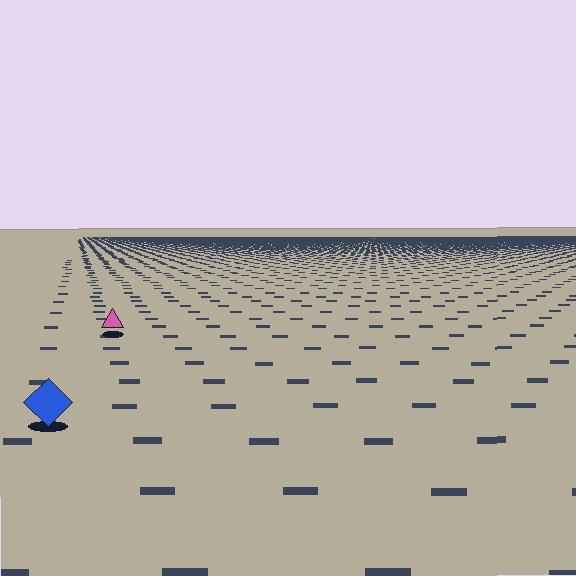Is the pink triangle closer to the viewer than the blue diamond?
No. The blue diamond is closer — you can tell from the texture gradient: the ground texture is coarser near it.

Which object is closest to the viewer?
The blue diamond is closest. The texture marks near it are larger and more spread out.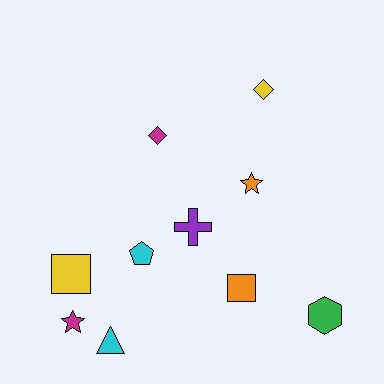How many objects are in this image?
There are 10 objects.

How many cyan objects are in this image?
There are 2 cyan objects.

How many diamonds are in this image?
There are 2 diamonds.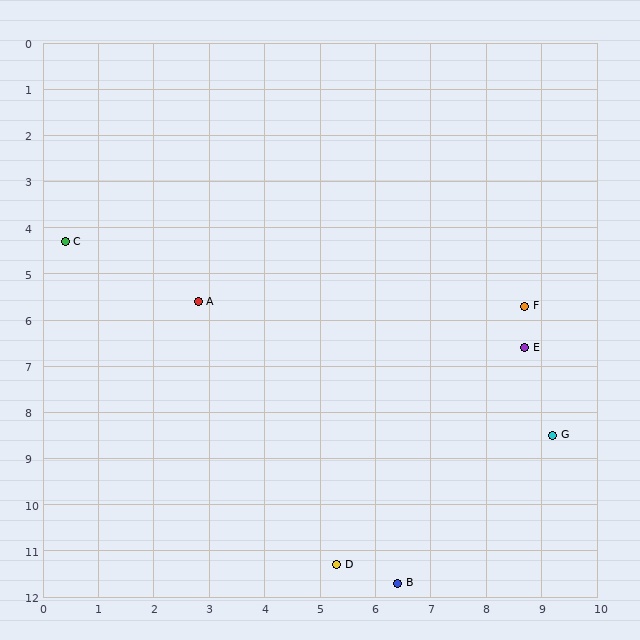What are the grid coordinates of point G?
Point G is at approximately (9.2, 8.5).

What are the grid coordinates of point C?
Point C is at approximately (0.4, 4.3).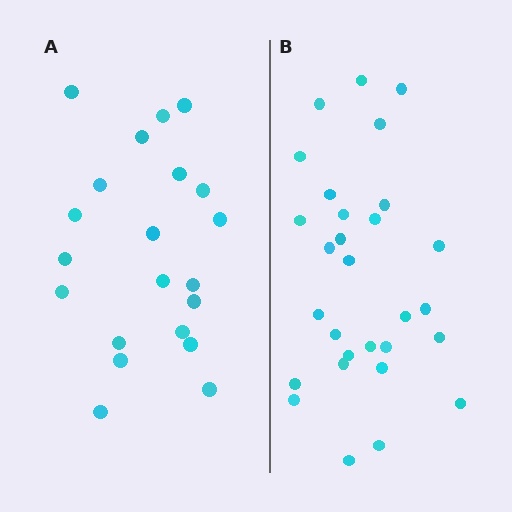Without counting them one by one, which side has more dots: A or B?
Region B (the right region) has more dots.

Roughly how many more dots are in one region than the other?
Region B has roughly 8 or so more dots than region A.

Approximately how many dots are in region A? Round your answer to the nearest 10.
About 20 dots. (The exact count is 21, which rounds to 20.)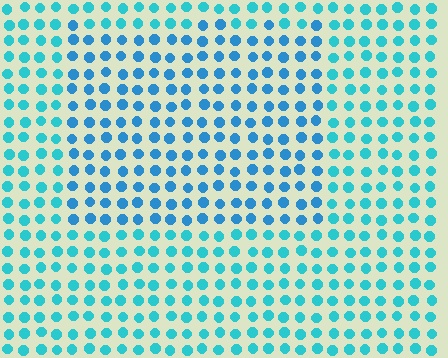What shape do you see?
I see a rectangle.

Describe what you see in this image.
The image is filled with small cyan elements in a uniform arrangement. A rectangle-shaped region is visible where the elements are tinted to a slightly different hue, forming a subtle color boundary.